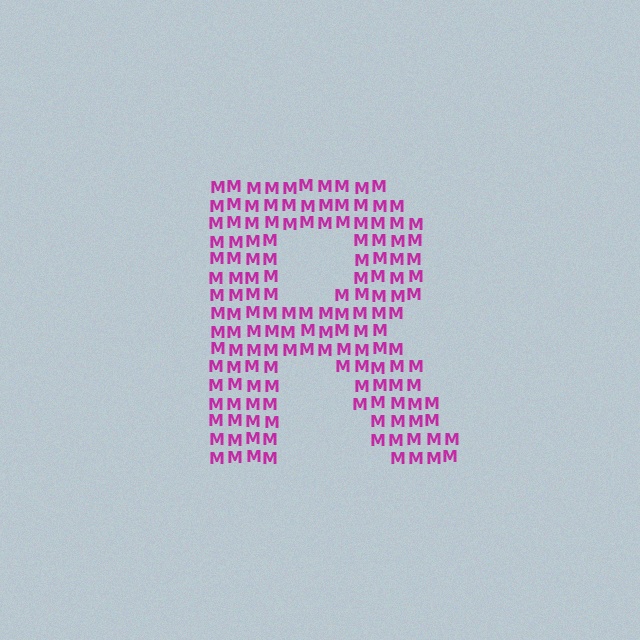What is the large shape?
The large shape is the letter R.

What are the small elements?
The small elements are letter M's.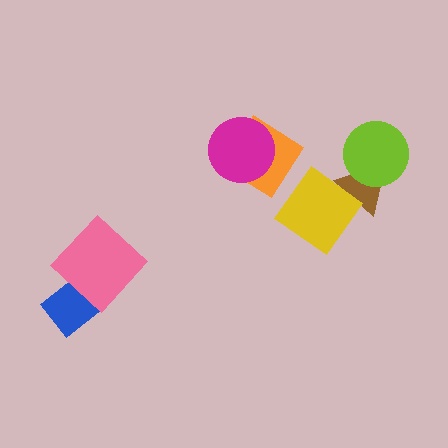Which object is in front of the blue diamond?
The pink diamond is in front of the blue diamond.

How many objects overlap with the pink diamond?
1 object overlaps with the pink diamond.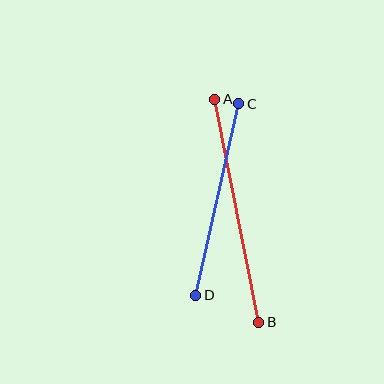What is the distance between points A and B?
The distance is approximately 228 pixels.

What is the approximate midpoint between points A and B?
The midpoint is at approximately (237, 211) pixels.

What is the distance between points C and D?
The distance is approximately 196 pixels.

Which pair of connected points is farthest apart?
Points A and B are farthest apart.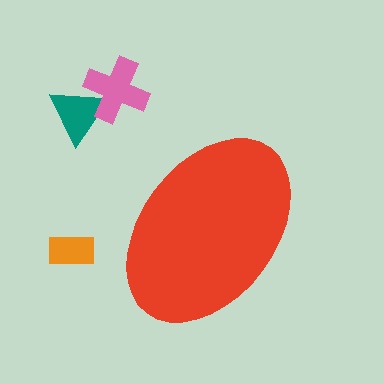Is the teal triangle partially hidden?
No, the teal triangle is fully visible.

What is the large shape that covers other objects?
A red ellipse.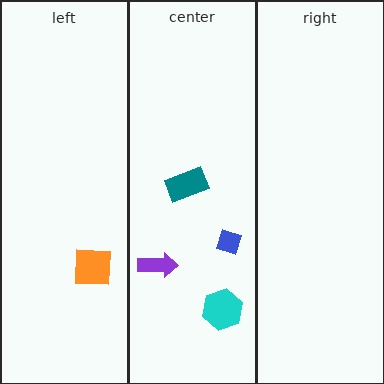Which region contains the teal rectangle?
The center region.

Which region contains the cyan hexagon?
The center region.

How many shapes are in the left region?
1.